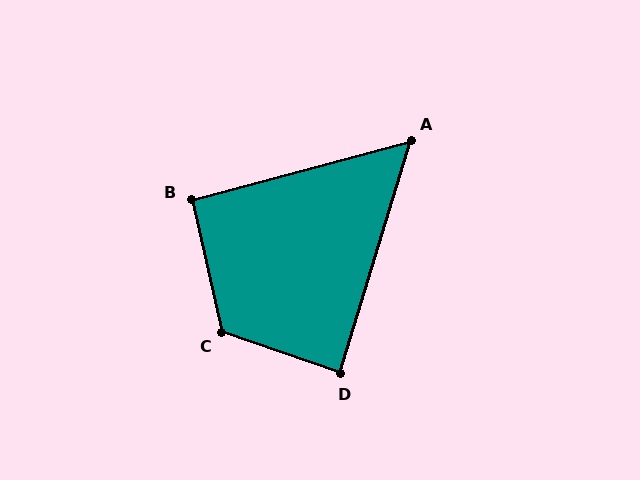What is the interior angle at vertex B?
Approximately 92 degrees (approximately right).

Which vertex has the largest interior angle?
C, at approximately 122 degrees.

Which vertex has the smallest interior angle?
A, at approximately 58 degrees.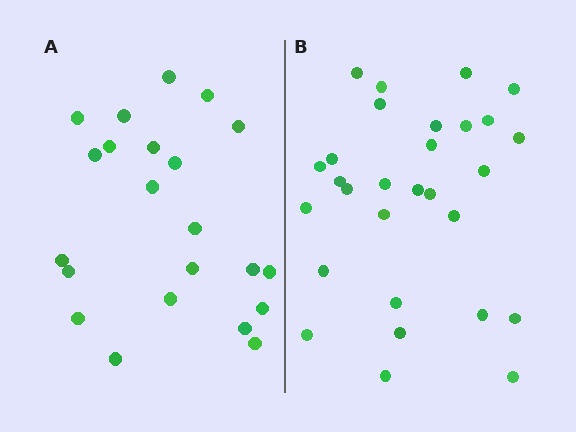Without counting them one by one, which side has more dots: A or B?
Region B (the right region) has more dots.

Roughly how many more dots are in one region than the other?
Region B has roughly 8 or so more dots than region A.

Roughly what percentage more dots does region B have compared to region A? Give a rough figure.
About 30% more.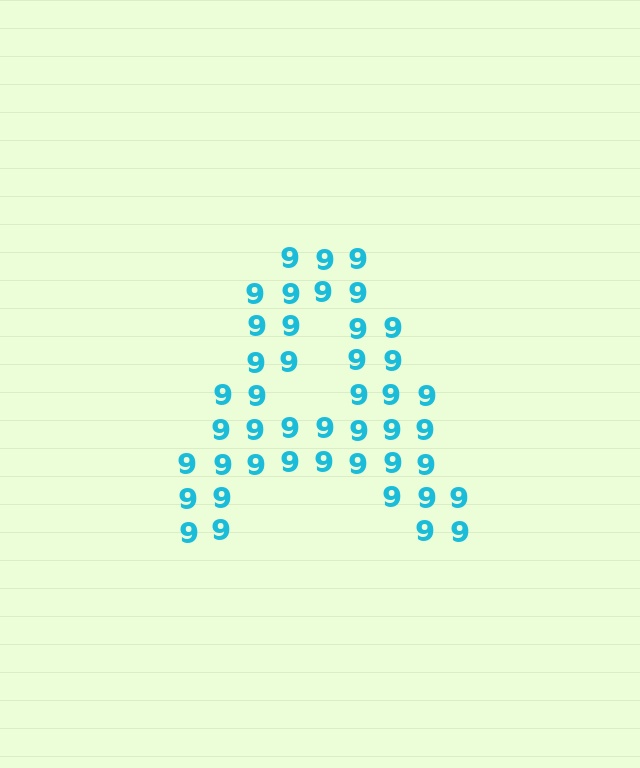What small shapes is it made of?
It is made of small digit 9's.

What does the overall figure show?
The overall figure shows the letter A.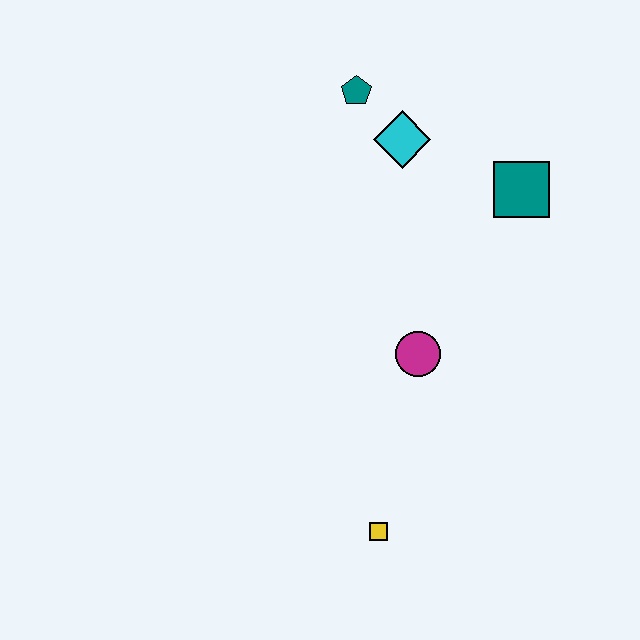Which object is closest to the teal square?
The cyan diamond is closest to the teal square.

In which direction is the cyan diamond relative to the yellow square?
The cyan diamond is above the yellow square.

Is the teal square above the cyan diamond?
No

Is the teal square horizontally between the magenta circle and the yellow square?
No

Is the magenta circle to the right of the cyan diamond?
Yes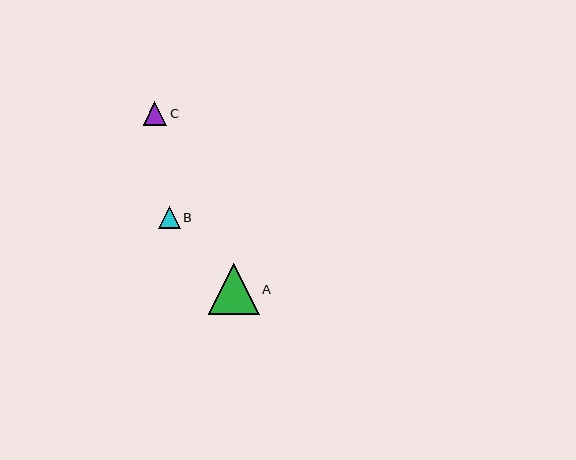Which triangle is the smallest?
Triangle B is the smallest with a size of approximately 22 pixels.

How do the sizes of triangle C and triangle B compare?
Triangle C and triangle B are approximately the same size.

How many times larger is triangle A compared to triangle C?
Triangle A is approximately 2.1 times the size of triangle C.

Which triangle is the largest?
Triangle A is the largest with a size of approximately 51 pixels.